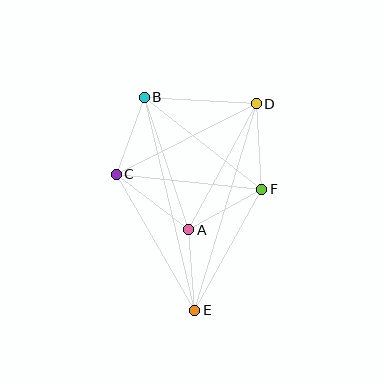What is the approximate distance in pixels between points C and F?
The distance between C and F is approximately 146 pixels.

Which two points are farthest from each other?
Points B and E are farthest from each other.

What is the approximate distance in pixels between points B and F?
The distance between B and F is approximately 149 pixels.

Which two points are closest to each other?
Points A and E are closest to each other.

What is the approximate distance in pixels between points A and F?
The distance between A and F is approximately 83 pixels.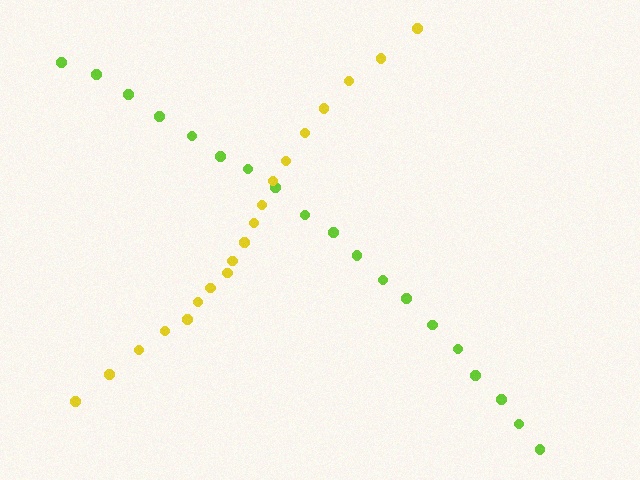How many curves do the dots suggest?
There are 2 distinct paths.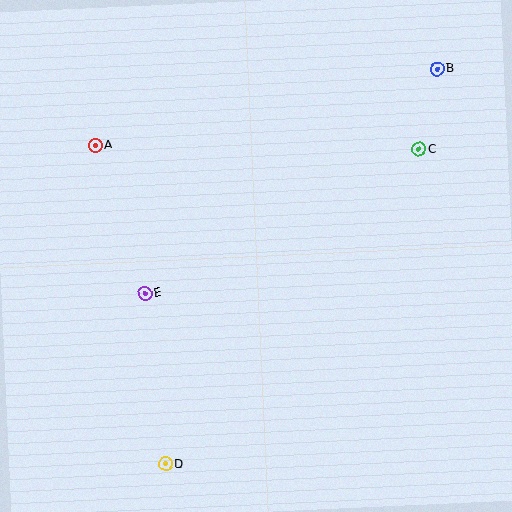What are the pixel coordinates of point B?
Point B is at (437, 69).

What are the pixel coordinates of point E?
Point E is at (145, 293).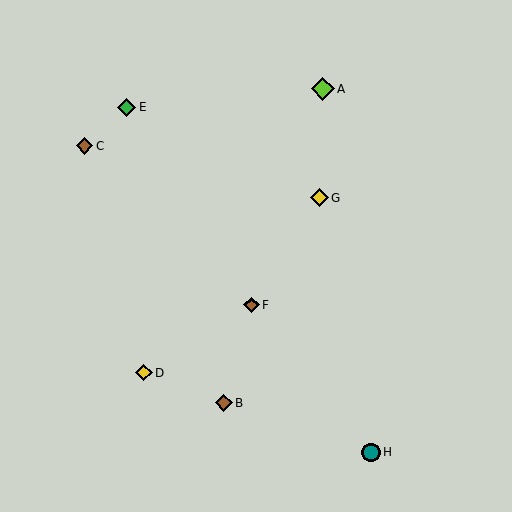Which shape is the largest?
The lime diamond (labeled A) is the largest.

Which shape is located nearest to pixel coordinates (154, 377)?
The yellow diamond (labeled D) at (144, 373) is nearest to that location.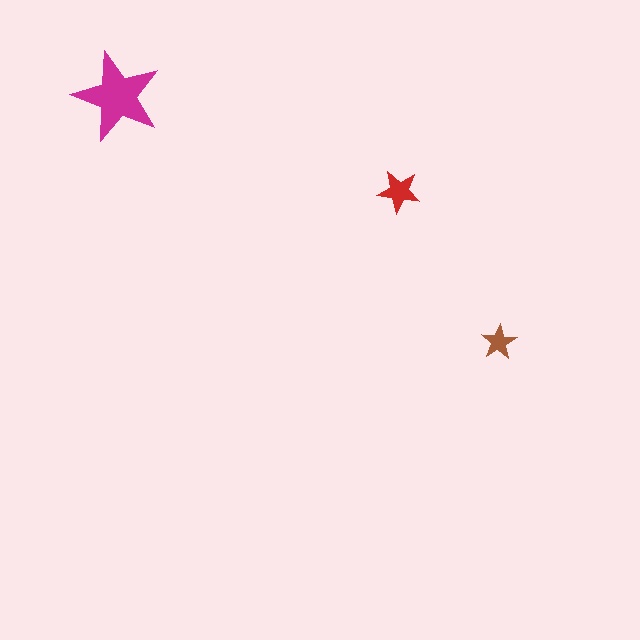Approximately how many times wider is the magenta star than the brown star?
About 2.5 times wider.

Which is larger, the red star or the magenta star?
The magenta one.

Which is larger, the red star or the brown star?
The red one.